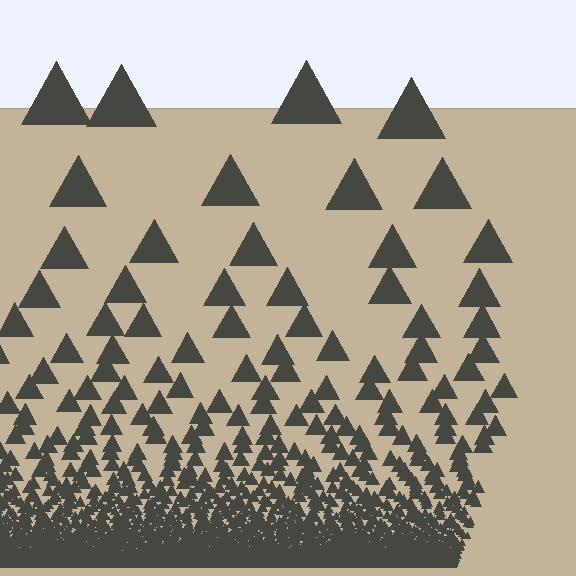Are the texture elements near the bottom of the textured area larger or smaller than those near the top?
Smaller. The gradient is inverted — elements near the bottom are smaller and denser.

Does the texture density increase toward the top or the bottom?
Density increases toward the bottom.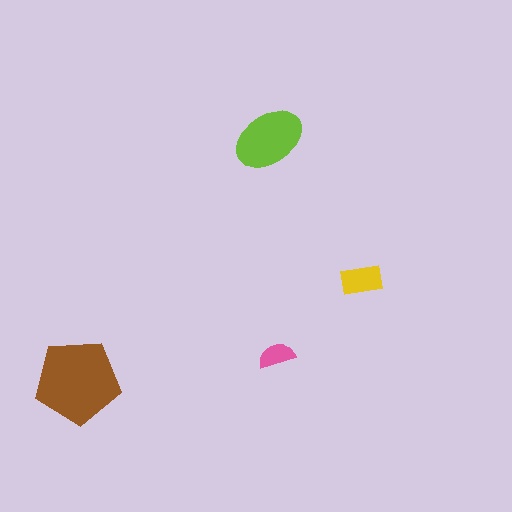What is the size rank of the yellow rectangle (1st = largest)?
3rd.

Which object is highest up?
The lime ellipse is topmost.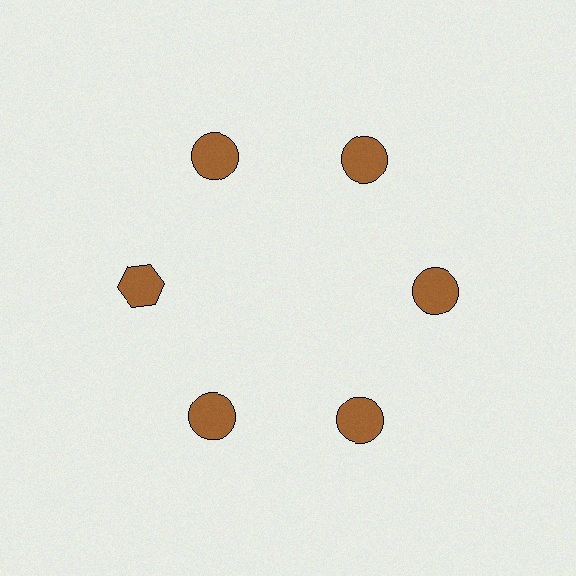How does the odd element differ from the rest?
It has a different shape: hexagon instead of circle.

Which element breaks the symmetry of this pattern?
The brown hexagon at roughly the 9 o'clock position breaks the symmetry. All other shapes are brown circles.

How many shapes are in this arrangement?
There are 6 shapes arranged in a ring pattern.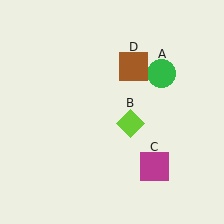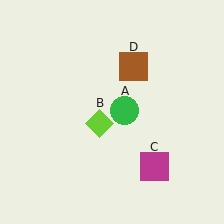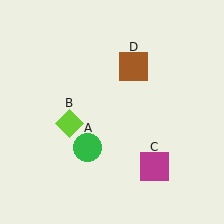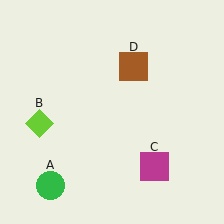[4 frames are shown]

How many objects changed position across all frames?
2 objects changed position: green circle (object A), lime diamond (object B).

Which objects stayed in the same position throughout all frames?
Magenta square (object C) and brown square (object D) remained stationary.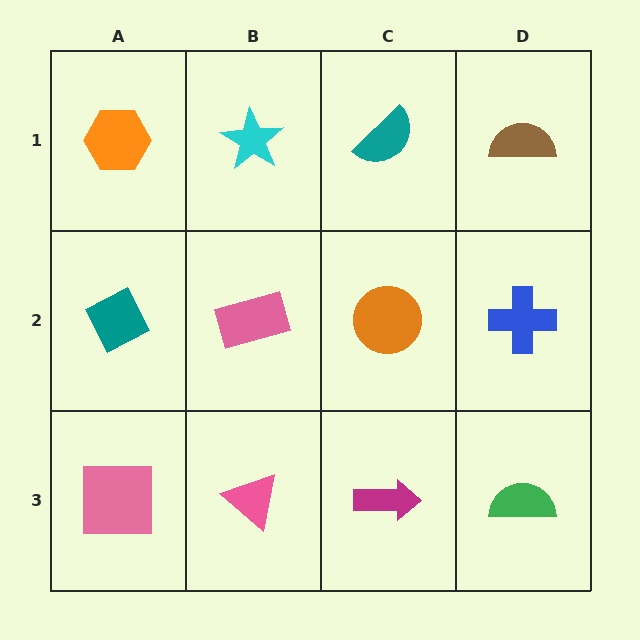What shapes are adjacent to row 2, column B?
A cyan star (row 1, column B), a pink triangle (row 3, column B), a teal diamond (row 2, column A), an orange circle (row 2, column C).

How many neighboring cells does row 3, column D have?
2.